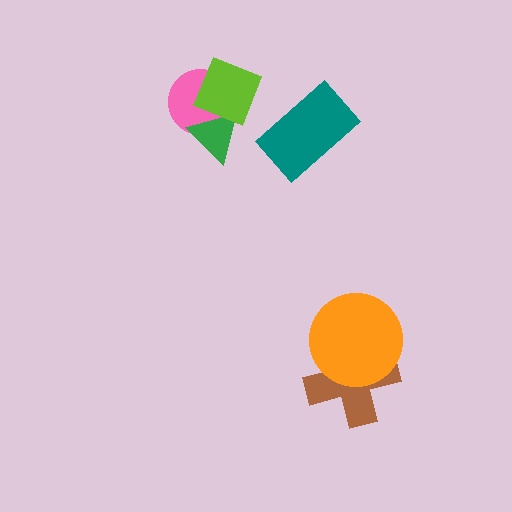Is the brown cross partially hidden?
Yes, it is partially covered by another shape.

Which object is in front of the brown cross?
The orange circle is in front of the brown cross.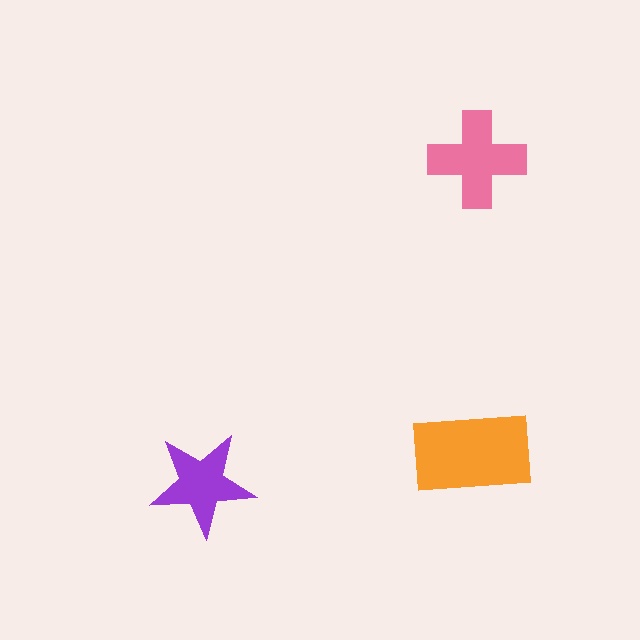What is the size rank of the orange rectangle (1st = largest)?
1st.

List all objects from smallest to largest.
The purple star, the pink cross, the orange rectangle.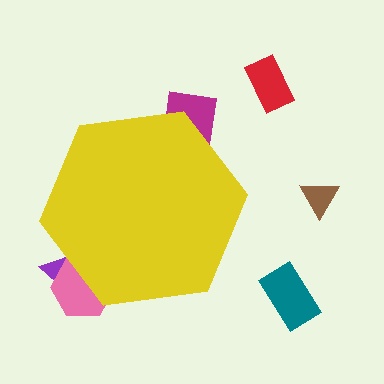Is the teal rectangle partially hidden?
No, the teal rectangle is fully visible.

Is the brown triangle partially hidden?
No, the brown triangle is fully visible.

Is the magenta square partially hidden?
Yes, the magenta square is partially hidden behind the yellow hexagon.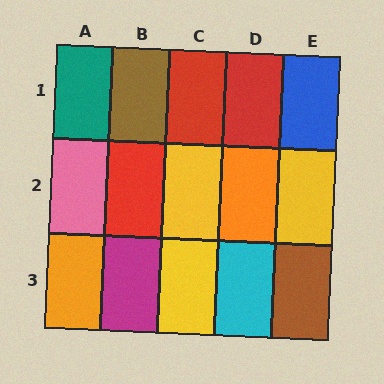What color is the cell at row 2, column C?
Yellow.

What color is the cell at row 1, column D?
Red.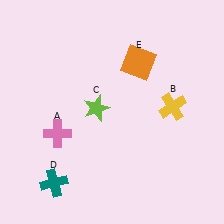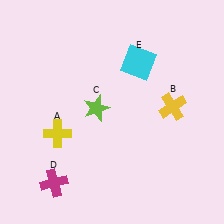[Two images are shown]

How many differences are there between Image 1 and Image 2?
There are 3 differences between the two images.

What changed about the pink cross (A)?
In Image 1, A is pink. In Image 2, it changed to yellow.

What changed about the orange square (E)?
In Image 1, E is orange. In Image 2, it changed to cyan.